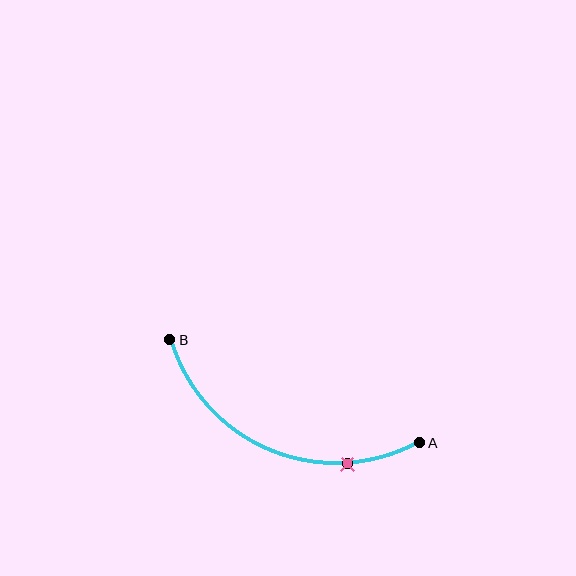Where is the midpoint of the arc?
The arc midpoint is the point on the curve farthest from the straight line joining A and B. It sits below that line.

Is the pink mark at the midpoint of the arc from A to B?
No. The pink mark lies on the arc but is closer to endpoint A. The arc midpoint would be at the point on the curve equidistant along the arc from both A and B.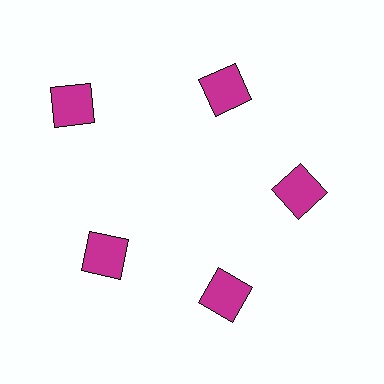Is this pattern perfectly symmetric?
No. The 5 magenta squares are arranged in a ring, but one element near the 10 o'clock position is pushed outward from the center, breaking the 5-fold rotational symmetry.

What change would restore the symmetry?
The symmetry would be restored by moving it inward, back onto the ring so that all 5 squares sit at equal angles and equal distance from the center.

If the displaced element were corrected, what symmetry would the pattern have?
It would have 5-fold rotational symmetry — the pattern would map onto itself every 72 degrees.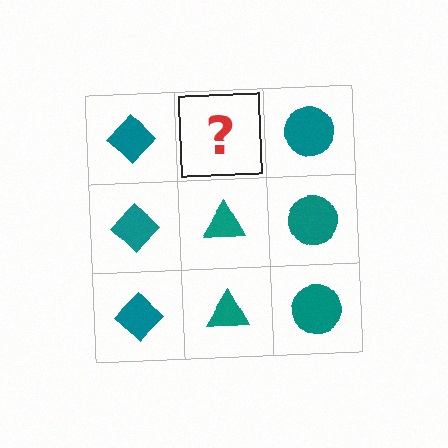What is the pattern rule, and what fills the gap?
The rule is that each column has a consistent shape. The gap should be filled with a teal triangle.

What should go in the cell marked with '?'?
The missing cell should contain a teal triangle.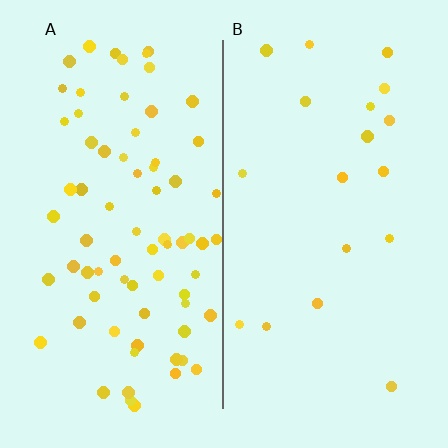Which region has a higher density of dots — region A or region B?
A (the left).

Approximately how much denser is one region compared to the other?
Approximately 4.0× — region A over region B.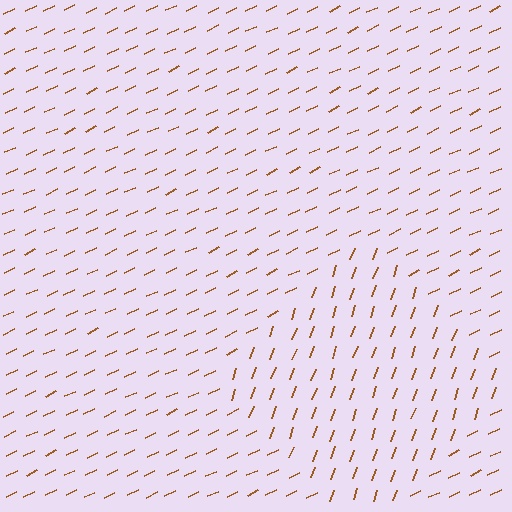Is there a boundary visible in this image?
Yes, there is a texture boundary formed by a change in line orientation.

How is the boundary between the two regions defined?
The boundary is defined purely by a change in line orientation (approximately 45 degrees difference). All lines are the same color and thickness.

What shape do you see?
I see a diamond.